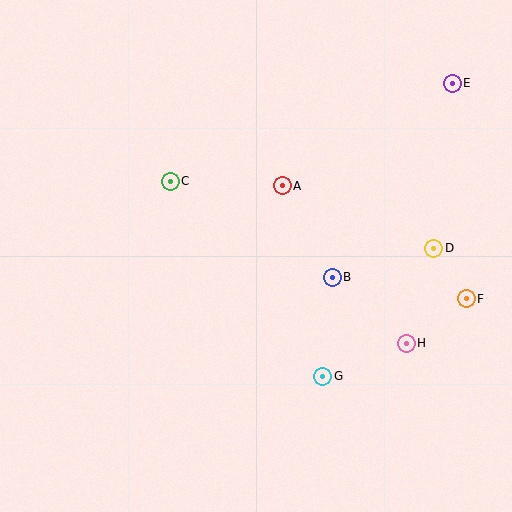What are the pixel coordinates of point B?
Point B is at (332, 277).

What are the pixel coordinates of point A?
Point A is at (282, 186).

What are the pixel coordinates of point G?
Point G is at (323, 376).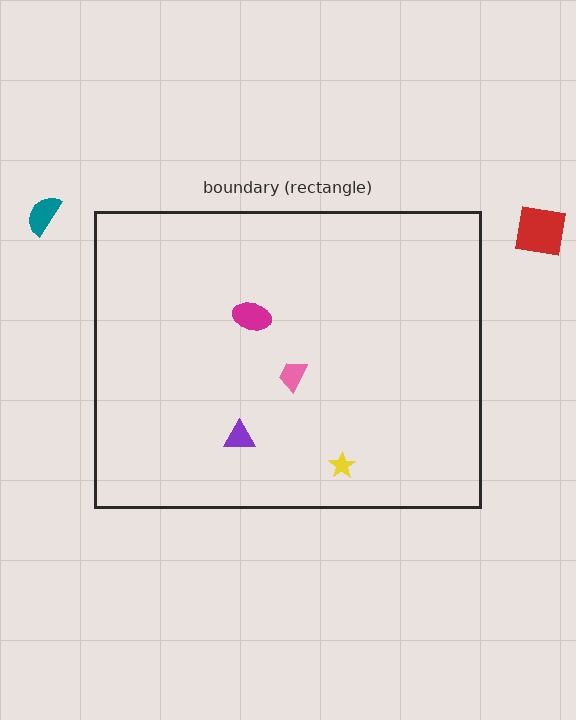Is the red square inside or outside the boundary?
Outside.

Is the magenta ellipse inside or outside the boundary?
Inside.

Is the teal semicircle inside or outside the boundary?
Outside.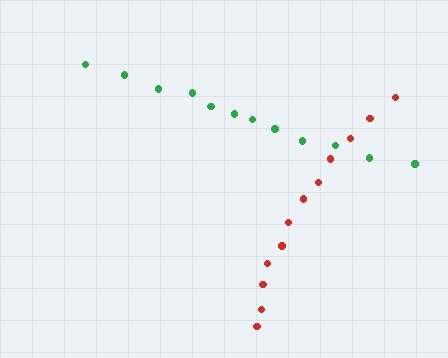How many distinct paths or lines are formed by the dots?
There are 2 distinct paths.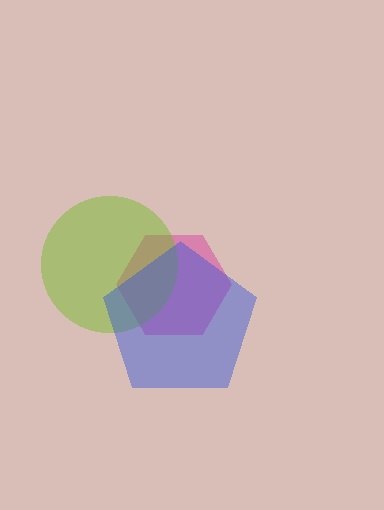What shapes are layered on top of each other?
The layered shapes are: a magenta hexagon, a lime circle, a blue pentagon.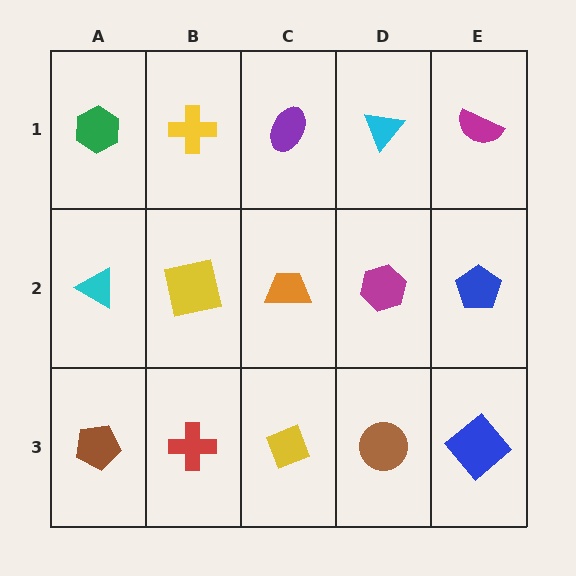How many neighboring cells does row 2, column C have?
4.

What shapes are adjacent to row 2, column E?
A magenta semicircle (row 1, column E), a blue diamond (row 3, column E), a magenta hexagon (row 2, column D).